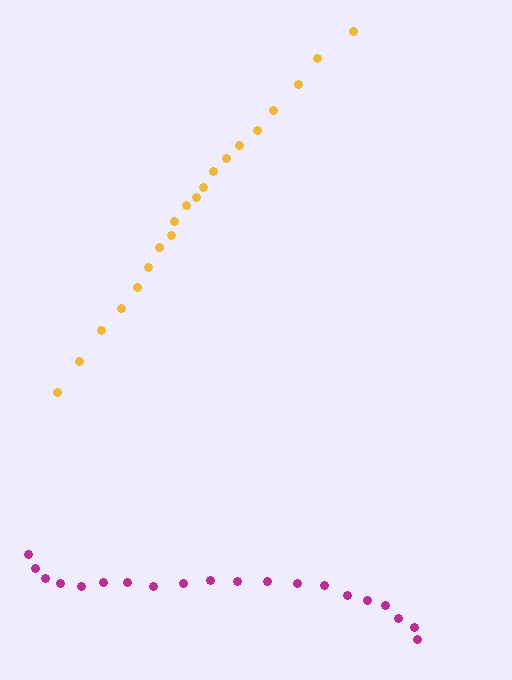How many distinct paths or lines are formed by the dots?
There are 2 distinct paths.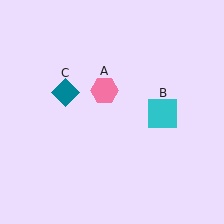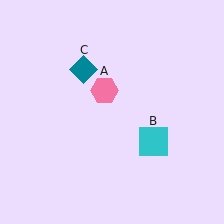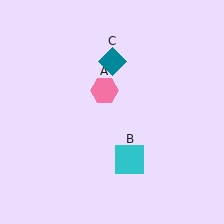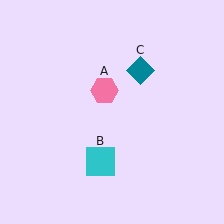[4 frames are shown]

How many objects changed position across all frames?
2 objects changed position: cyan square (object B), teal diamond (object C).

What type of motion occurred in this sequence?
The cyan square (object B), teal diamond (object C) rotated clockwise around the center of the scene.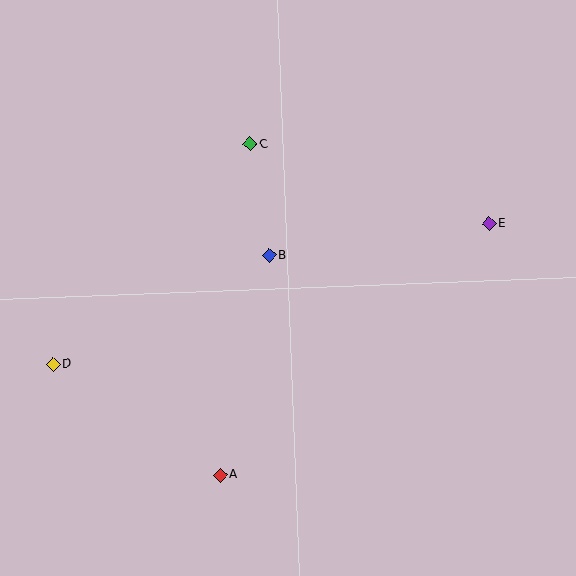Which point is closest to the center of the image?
Point B at (269, 255) is closest to the center.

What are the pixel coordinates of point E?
Point E is at (489, 223).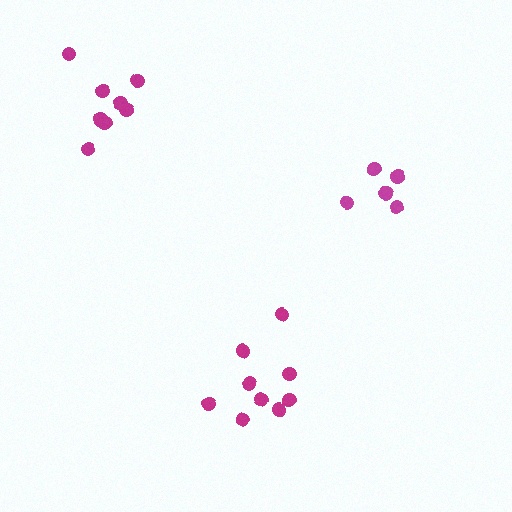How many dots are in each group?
Group 1: 8 dots, Group 2: 9 dots, Group 3: 5 dots (22 total).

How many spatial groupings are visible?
There are 3 spatial groupings.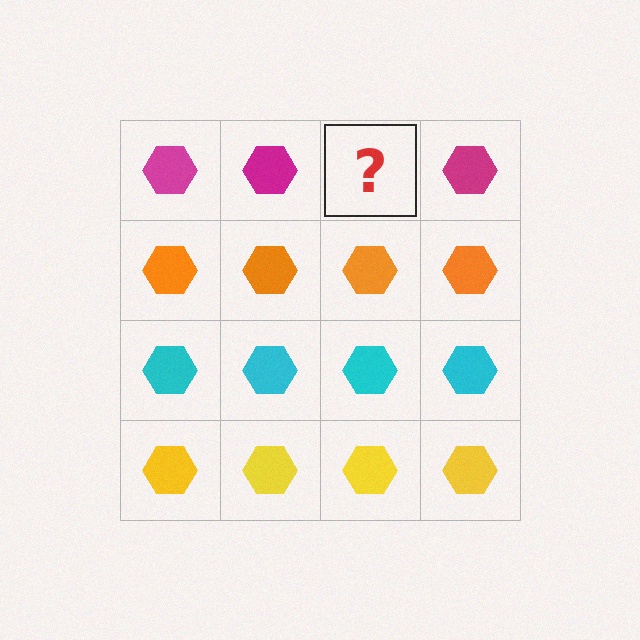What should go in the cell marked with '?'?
The missing cell should contain a magenta hexagon.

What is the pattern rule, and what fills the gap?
The rule is that each row has a consistent color. The gap should be filled with a magenta hexagon.